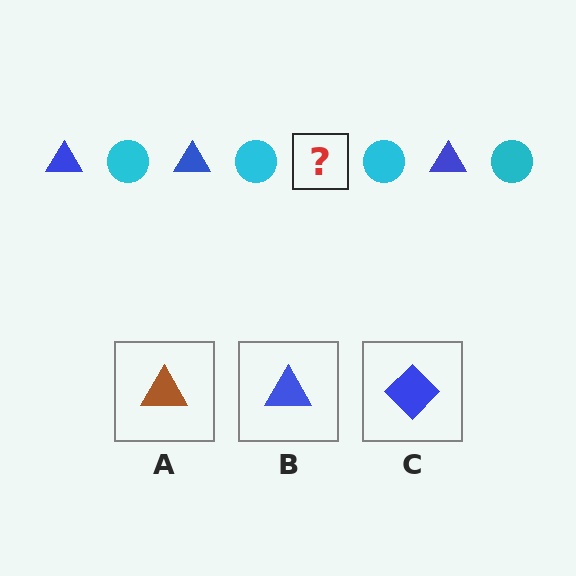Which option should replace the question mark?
Option B.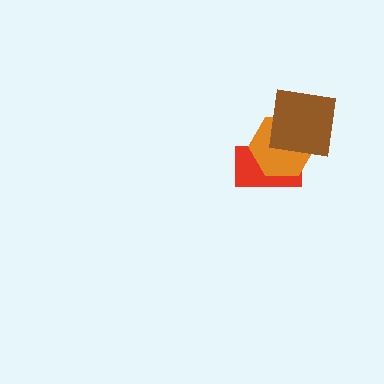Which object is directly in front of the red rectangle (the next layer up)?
The orange hexagon is directly in front of the red rectangle.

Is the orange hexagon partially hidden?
Yes, it is partially covered by another shape.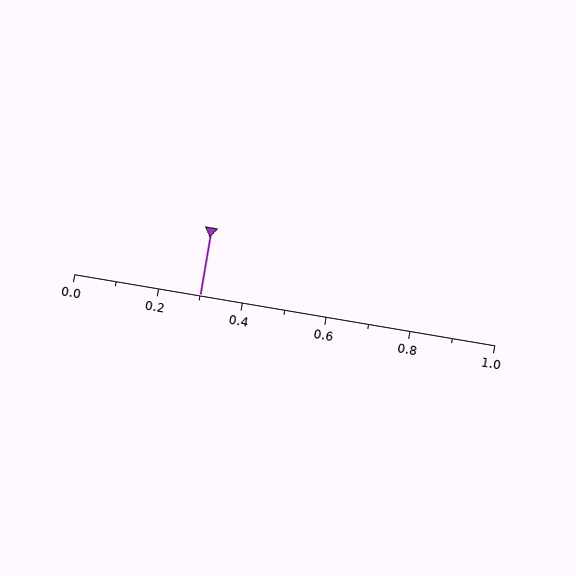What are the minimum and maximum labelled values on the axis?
The axis runs from 0.0 to 1.0.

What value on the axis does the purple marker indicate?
The marker indicates approximately 0.3.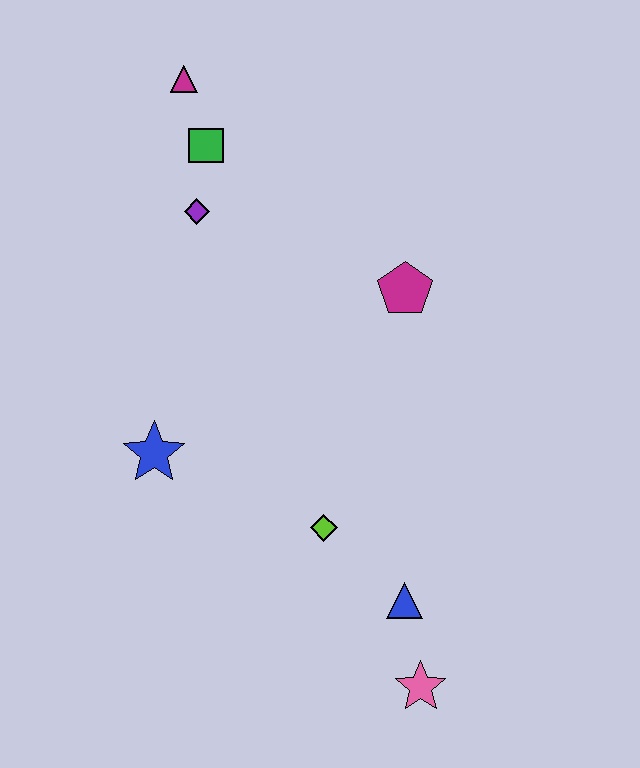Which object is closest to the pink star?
The blue triangle is closest to the pink star.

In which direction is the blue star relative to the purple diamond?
The blue star is below the purple diamond.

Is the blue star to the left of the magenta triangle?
Yes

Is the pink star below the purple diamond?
Yes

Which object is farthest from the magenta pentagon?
The pink star is farthest from the magenta pentagon.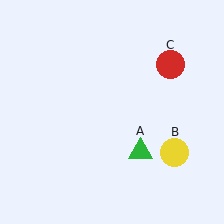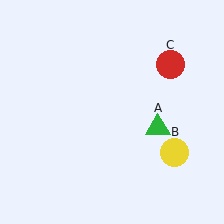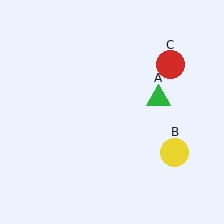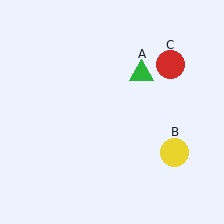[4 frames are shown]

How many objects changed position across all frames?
1 object changed position: green triangle (object A).